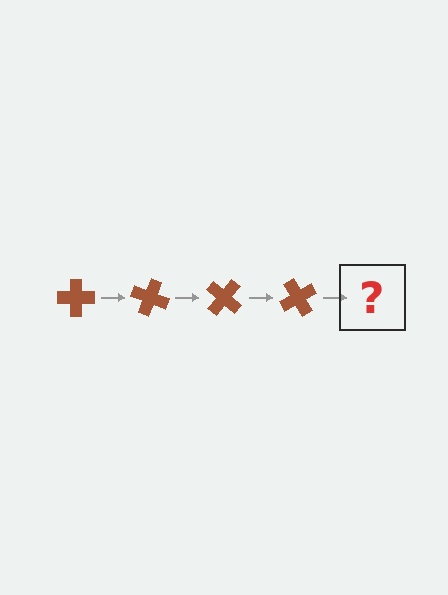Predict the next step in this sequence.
The next step is a brown cross rotated 80 degrees.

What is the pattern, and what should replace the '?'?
The pattern is that the cross rotates 20 degrees each step. The '?' should be a brown cross rotated 80 degrees.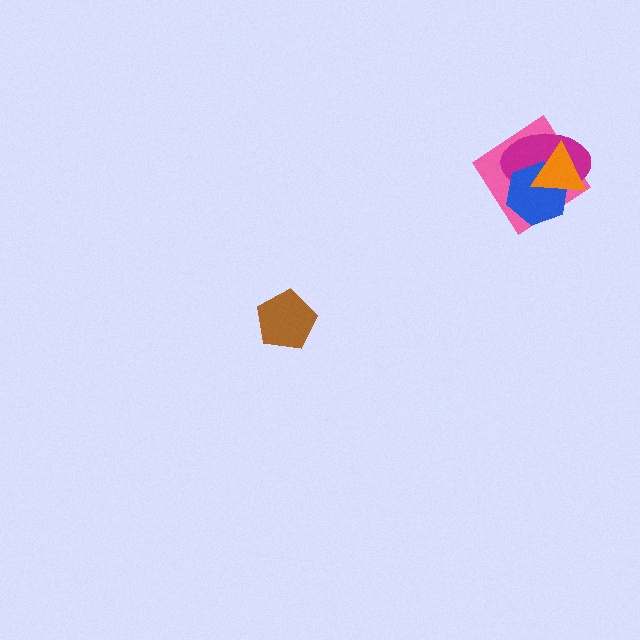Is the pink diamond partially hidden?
Yes, it is partially covered by another shape.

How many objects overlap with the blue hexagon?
3 objects overlap with the blue hexagon.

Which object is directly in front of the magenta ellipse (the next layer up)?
The blue hexagon is directly in front of the magenta ellipse.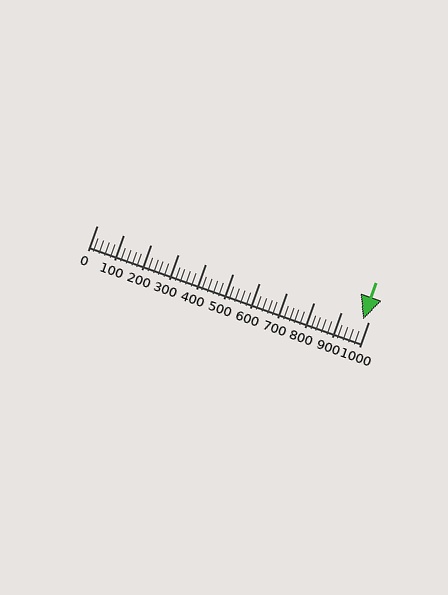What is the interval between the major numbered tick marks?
The major tick marks are spaced 100 units apart.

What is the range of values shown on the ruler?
The ruler shows values from 0 to 1000.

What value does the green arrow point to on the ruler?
The green arrow points to approximately 980.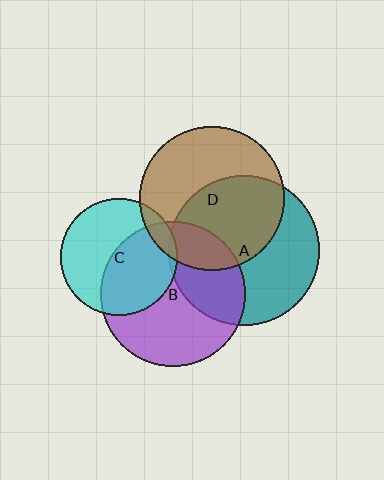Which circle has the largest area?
Circle A (teal).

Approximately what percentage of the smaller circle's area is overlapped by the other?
Approximately 50%.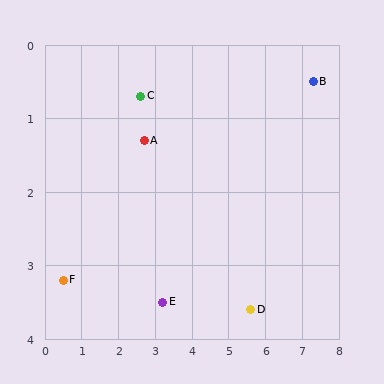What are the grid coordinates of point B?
Point B is at approximately (7.3, 0.5).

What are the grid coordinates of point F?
Point F is at approximately (0.5, 3.2).